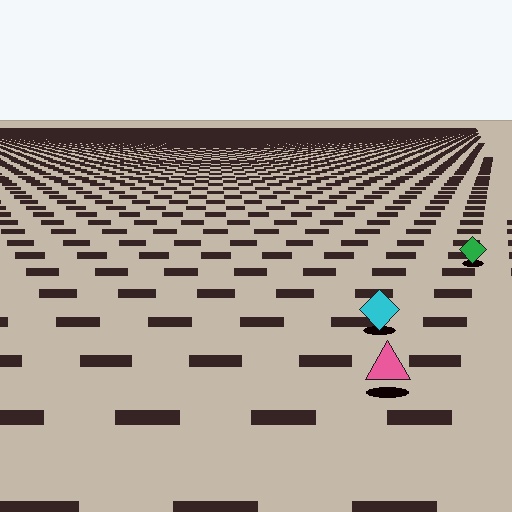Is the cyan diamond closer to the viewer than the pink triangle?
No. The pink triangle is closer — you can tell from the texture gradient: the ground texture is coarser near it.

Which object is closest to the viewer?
The pink triangle is closest. The texture marks near it are larger and more spread out.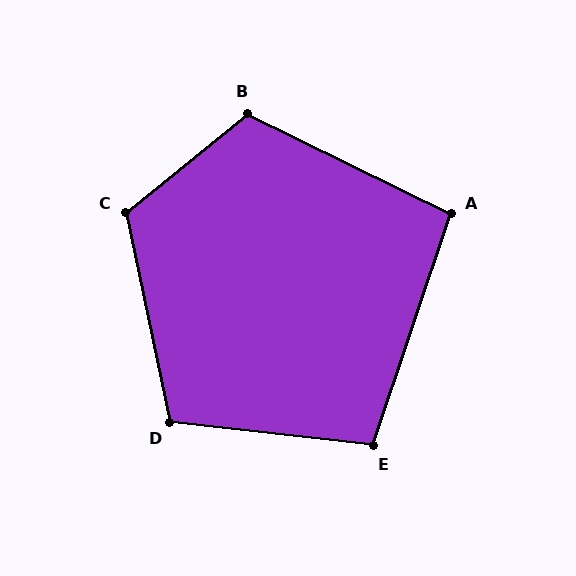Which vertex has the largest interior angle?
C, at approximately 117 degrees.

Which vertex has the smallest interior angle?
A, at approximately 98 degrees.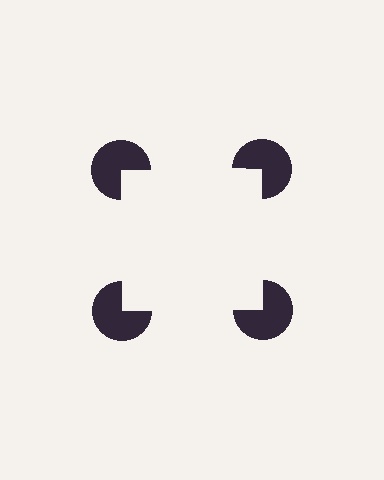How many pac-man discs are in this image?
There are 4 — one at each vertex of the illusory square.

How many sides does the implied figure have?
4 sides.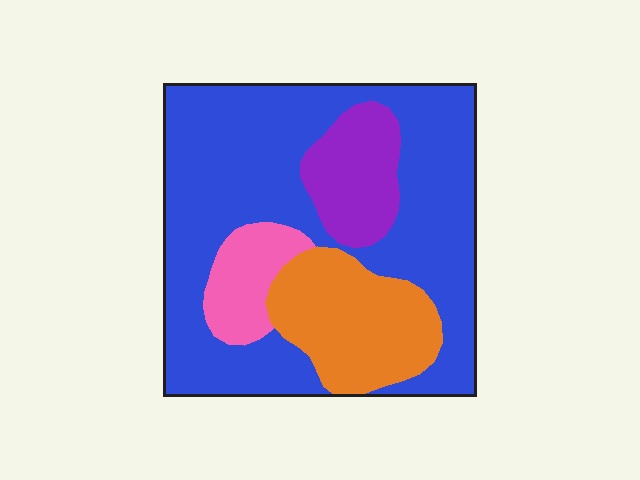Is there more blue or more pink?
Blue.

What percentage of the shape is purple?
Purple takes up less than a sixth of the shape.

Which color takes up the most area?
Blue, at roughly 60%.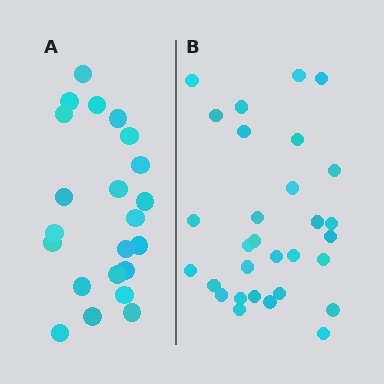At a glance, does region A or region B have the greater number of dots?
Region B (the right region) has more dots.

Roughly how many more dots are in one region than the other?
Region B has roughly 8 or so more dots than region A.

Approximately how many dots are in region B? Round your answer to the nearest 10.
About 30 dots.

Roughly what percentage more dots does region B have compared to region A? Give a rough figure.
About 35% more.